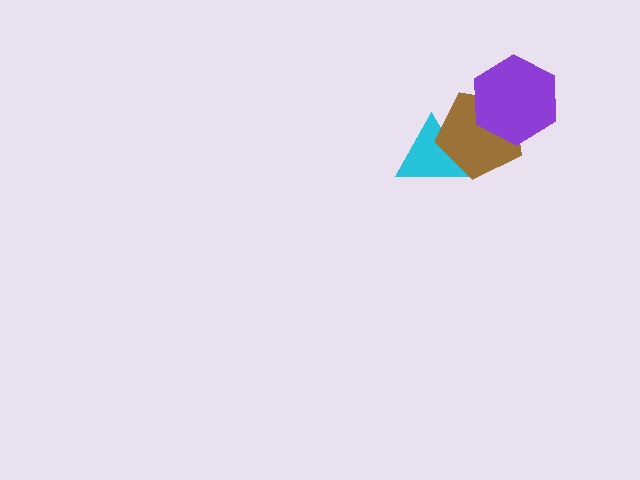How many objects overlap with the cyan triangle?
1 object overlaps with the cyan triangle.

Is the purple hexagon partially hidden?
No, no other shape covers it.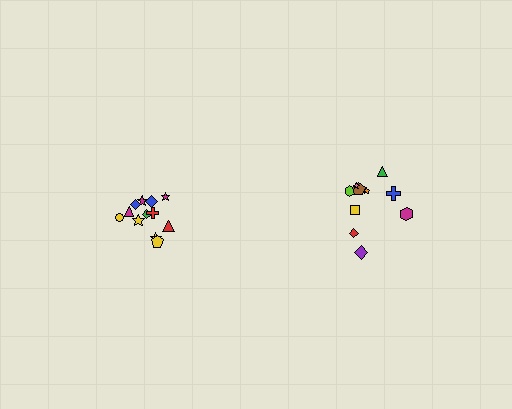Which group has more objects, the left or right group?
The left group.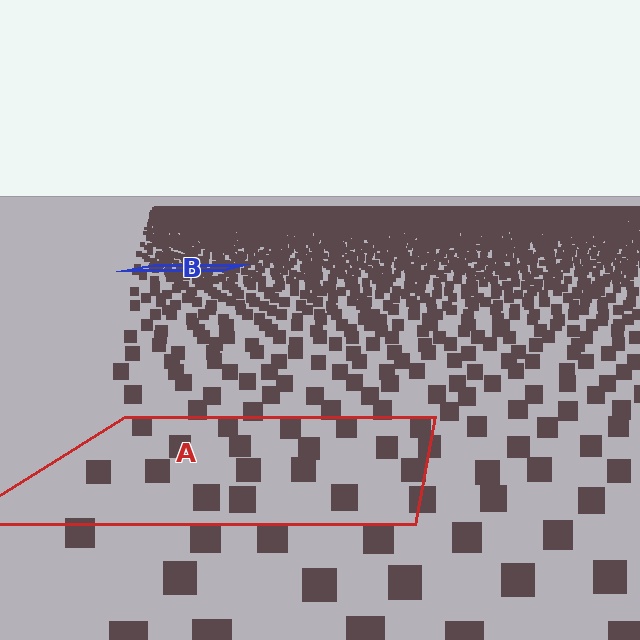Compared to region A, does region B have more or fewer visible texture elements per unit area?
Region B has more texture elements per unit area — they are packed more densely because it is farther away.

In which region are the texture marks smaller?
The texture marks are smaller in region B, because it is farther away.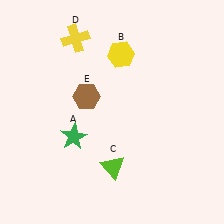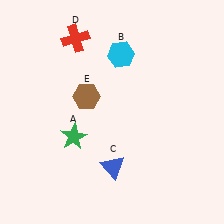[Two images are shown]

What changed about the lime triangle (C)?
In Image 1, C is lime. In Image 2, it changed to blue.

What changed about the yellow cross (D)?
In Image 1, D is yellow. In Image 2, it changed to red.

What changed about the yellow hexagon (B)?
In Image 1, B is yellow. In Image 2, it changed to cyan.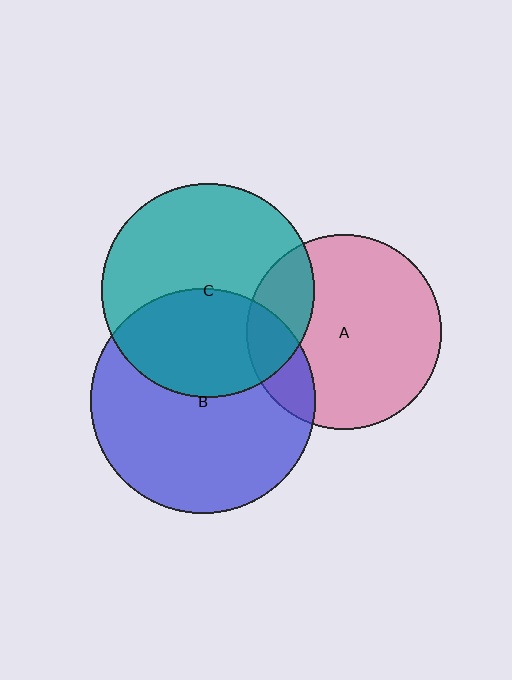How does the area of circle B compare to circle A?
Approximately 1.3 times.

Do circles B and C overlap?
Yes.